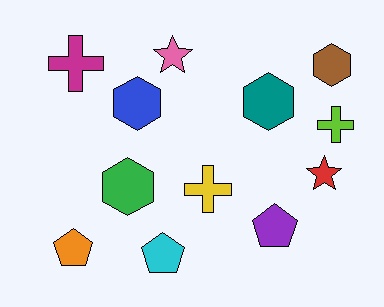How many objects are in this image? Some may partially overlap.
There are 12 objects.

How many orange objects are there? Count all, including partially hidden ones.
There is 1 orange object.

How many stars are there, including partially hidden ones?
There are 2 stars.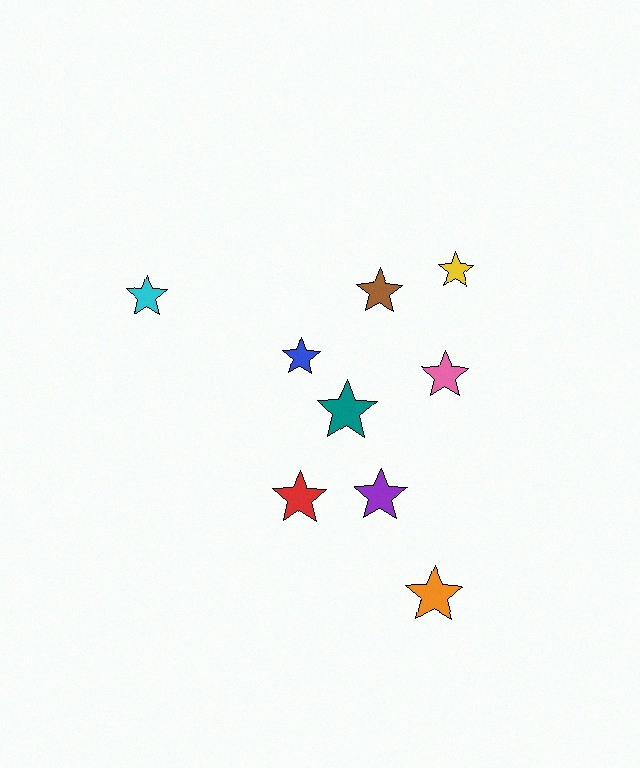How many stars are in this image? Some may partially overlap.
There are 9 stars.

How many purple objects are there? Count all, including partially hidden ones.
There is 1 purple object.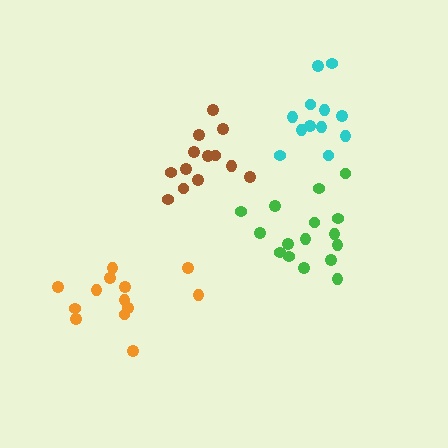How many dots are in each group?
Group 1: 12 dots, Group 2: 13 dots, Group 3: 13 dots, Group 4: 16 dots (54 total).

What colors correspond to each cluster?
The clusters are colored: cyan, brown, orange, green.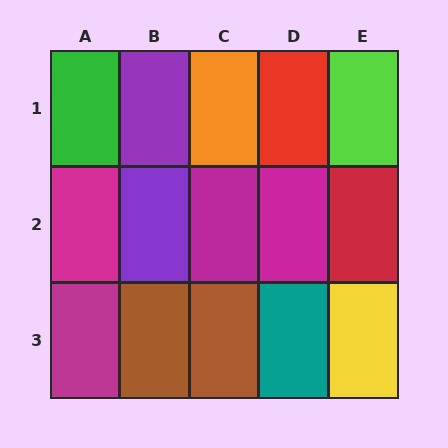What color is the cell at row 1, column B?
Purple.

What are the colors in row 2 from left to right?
Magenta, purple, magenta, magenta, red.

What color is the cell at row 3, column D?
Teal.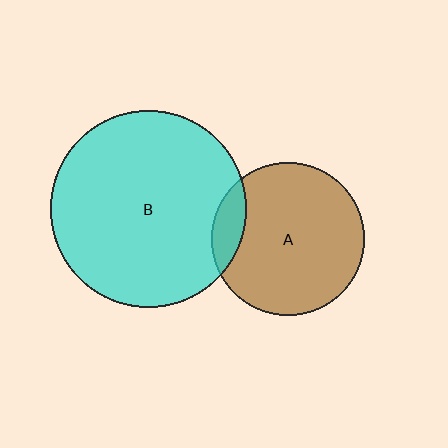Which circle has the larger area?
Circle B (cyan).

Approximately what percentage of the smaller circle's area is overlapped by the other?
Approximately 10%.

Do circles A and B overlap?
Yes.